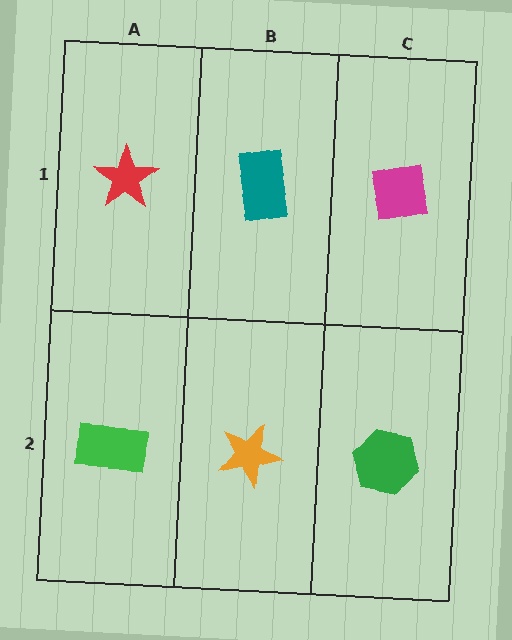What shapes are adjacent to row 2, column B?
A teal rectangle (row 1, column B), a green rectangle (row 2, column A), a green hexagon (row 2, column C).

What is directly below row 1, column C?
A green hexagon.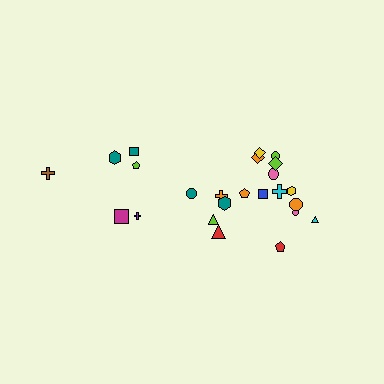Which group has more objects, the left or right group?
The right group.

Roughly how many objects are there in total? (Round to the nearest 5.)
Roughly 25 objects in total.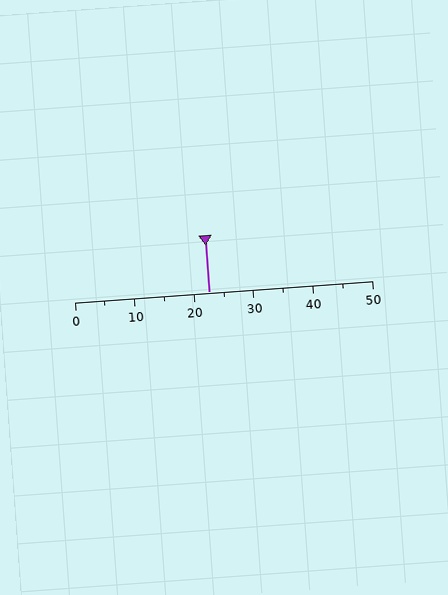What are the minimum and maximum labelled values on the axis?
The axis runs from 0 to 50.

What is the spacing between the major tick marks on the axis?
The major ticks are spaced 10 apart.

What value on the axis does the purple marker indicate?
The marker indicates approximately 22.5.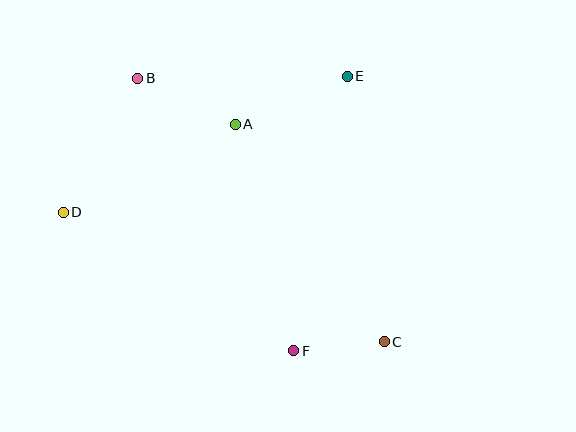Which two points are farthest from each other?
Points B and C are farthest from each other.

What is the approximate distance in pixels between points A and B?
The distance between A and B is approximately 108 pixels.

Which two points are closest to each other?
Points C and F are closest to each other.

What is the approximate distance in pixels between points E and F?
The distance between E and F is approximately 280 pixels.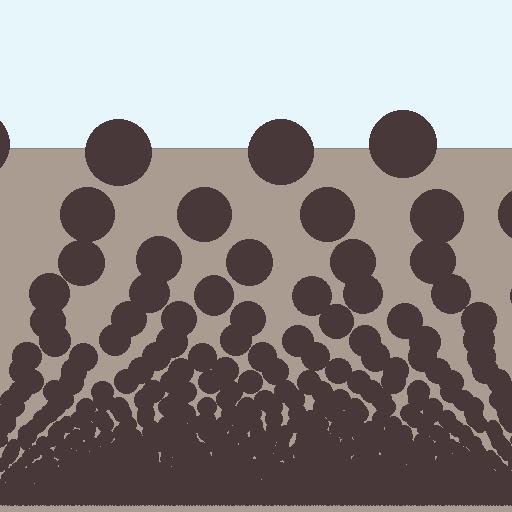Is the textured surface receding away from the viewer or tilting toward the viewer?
The surface appears to tilt toward the viewer. Texture elements get larger and sparser toward the top.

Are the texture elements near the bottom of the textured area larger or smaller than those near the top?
Smaller. The gradient is inverted — elements near the bottom are smaller and denser.